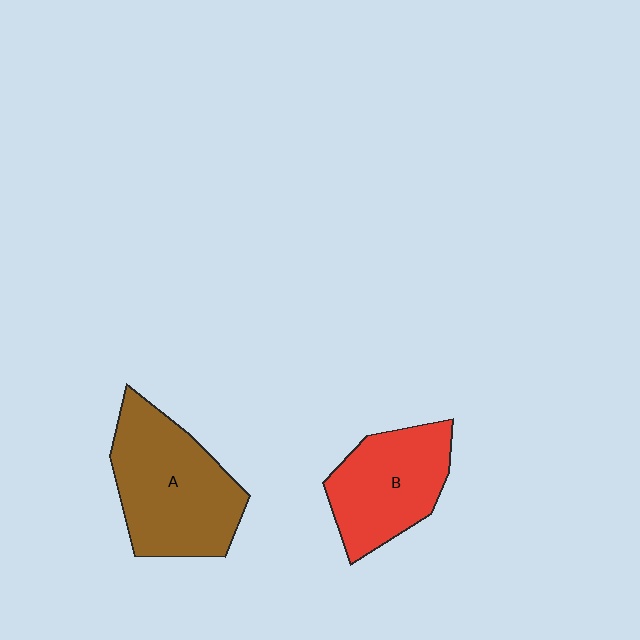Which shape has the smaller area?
Shape B (red).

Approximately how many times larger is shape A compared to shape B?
Approximately 1.3 times.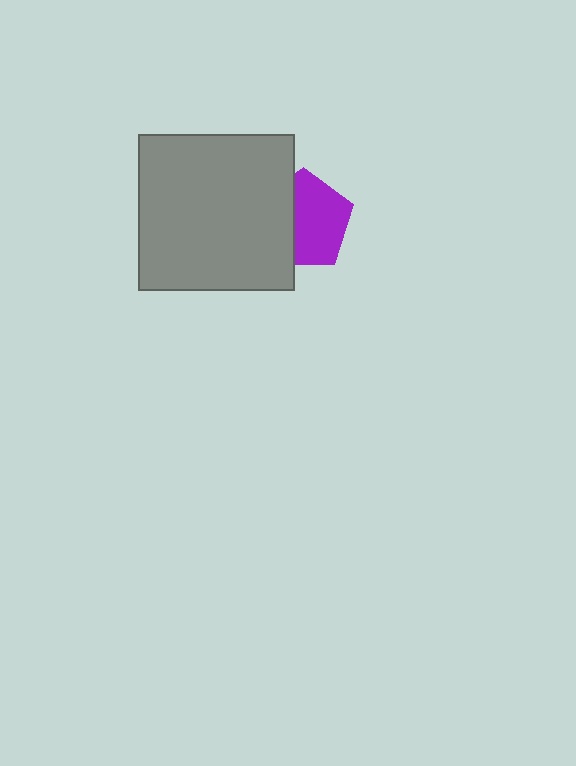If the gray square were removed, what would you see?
You would see the complete purple pentagon.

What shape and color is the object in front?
The object in front is a gray square.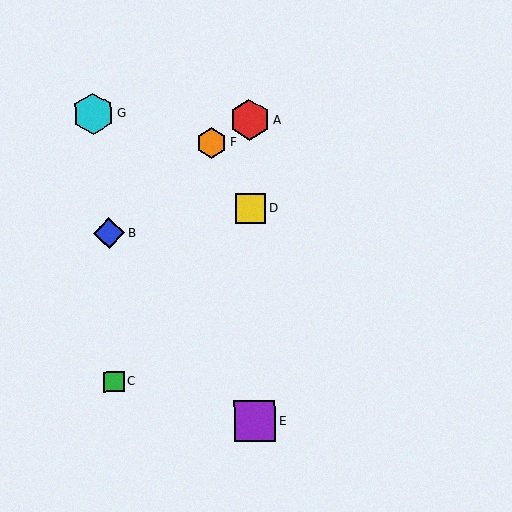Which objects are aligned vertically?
Objects A, D, E are aligned vertically.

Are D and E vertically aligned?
Yes, both are at x≈251.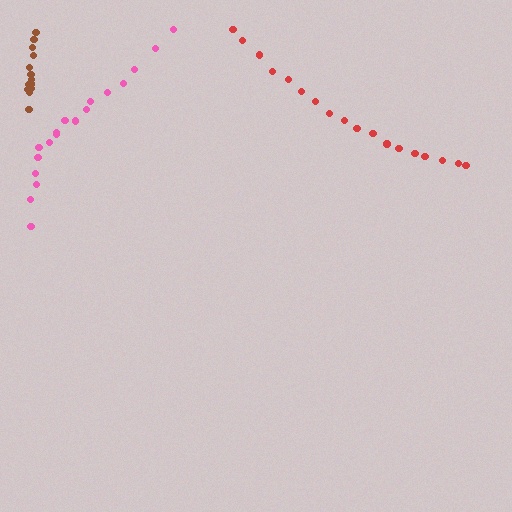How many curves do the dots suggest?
There are 3 distinct paths.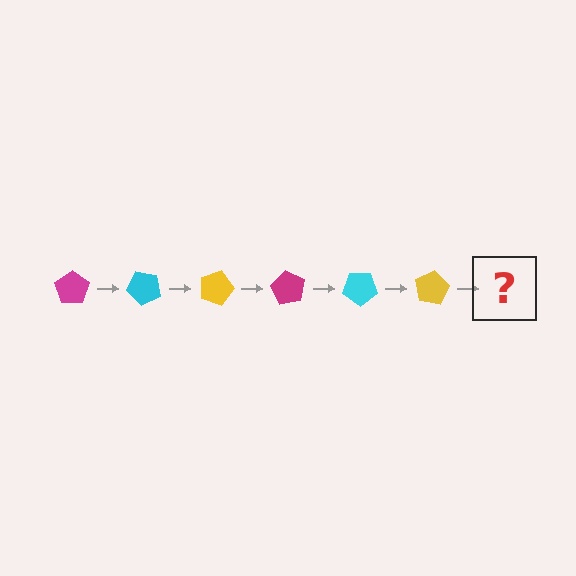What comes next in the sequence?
The next element should be a magenta pentagon, rotated 270 degrees from the start.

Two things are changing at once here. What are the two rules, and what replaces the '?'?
The two rules are that it rotates 45 degrees each step and the color cycles through magenta, cyan, and yellow. The '?' should be a magenta pentagon, rotated 270 degrees from the start.